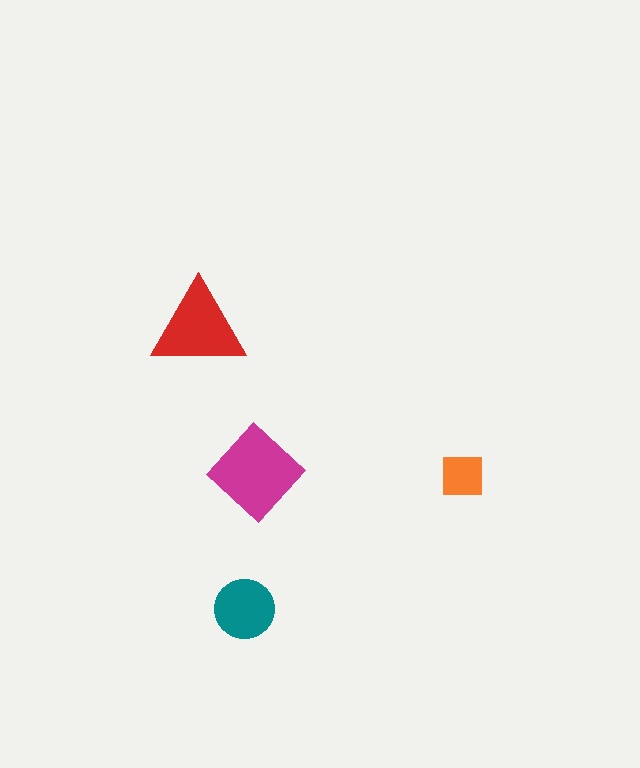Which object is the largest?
The magenta diamond.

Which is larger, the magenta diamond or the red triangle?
The magenta diamond.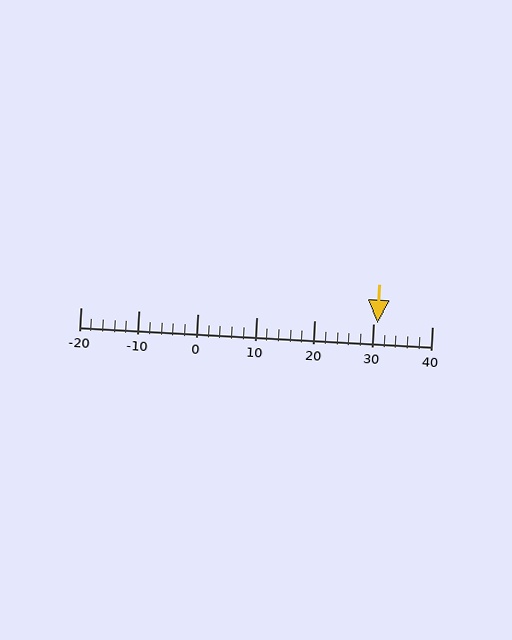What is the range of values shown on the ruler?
The ruler shows values from -20 to 40.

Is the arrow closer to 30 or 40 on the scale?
The arrow is closer to 30.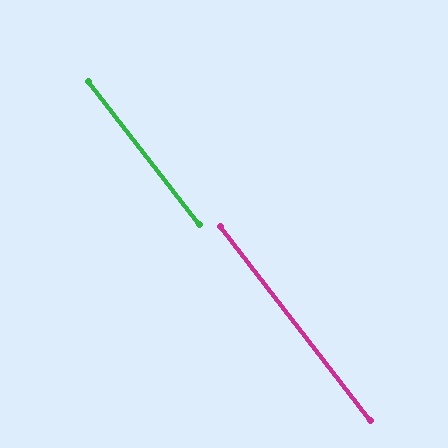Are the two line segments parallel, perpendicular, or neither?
Parallel — their directions differ by only 0.1°.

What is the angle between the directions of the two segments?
Approximately 0 degrees.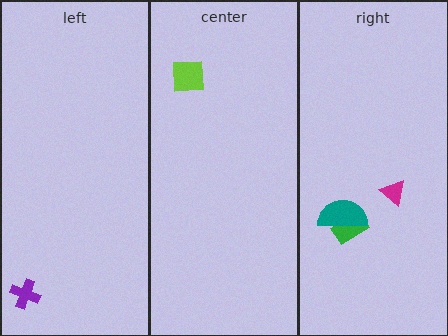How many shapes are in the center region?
1.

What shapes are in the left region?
The purple cross.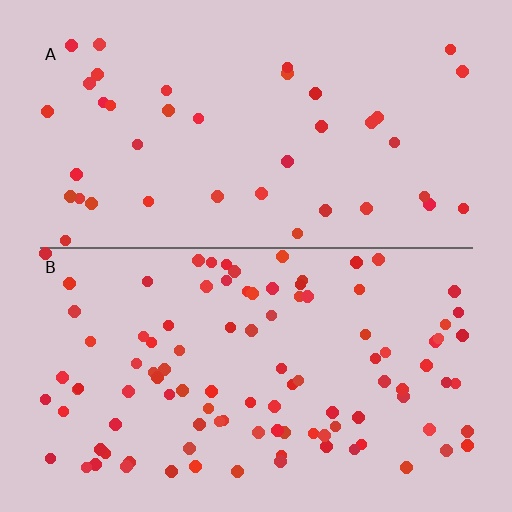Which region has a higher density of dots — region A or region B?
B (the bottom).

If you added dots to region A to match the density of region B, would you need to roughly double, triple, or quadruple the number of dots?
Approximately triple.